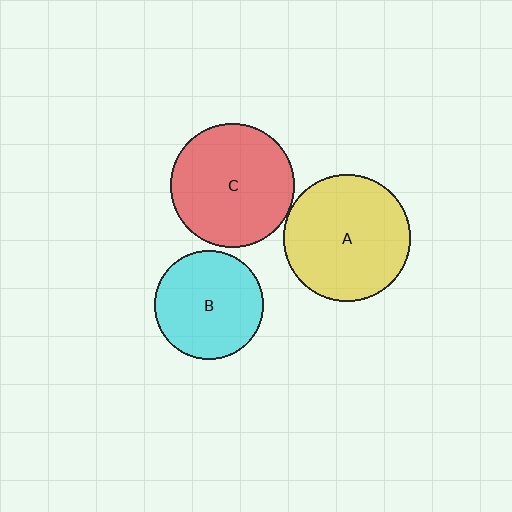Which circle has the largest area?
Circle A (yellow).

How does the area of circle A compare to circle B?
Approximately 1.4 times.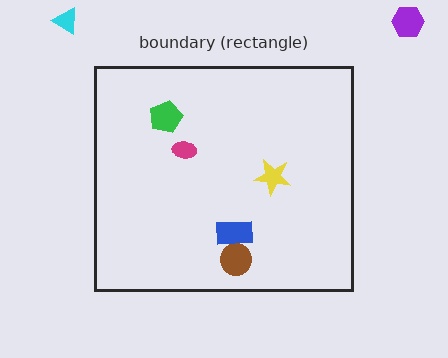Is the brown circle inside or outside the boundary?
Inside.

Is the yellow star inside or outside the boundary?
Inside.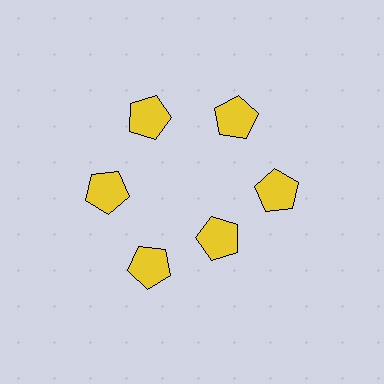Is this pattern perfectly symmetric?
No. The 6 yellow pentagons are arranged in a ring, but one element near the 5 o'clock position is pulled inward toward the center, breaking the 6-fold rotational symmetry.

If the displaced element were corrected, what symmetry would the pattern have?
It would have 6-fold rotational symmetry — the pattern would map onto itself every 60 degrees.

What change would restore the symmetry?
The symmetry would be restored by moving it outward, back onto the ring so that all 6 pentagons sit at equal angles and equal distance from the center.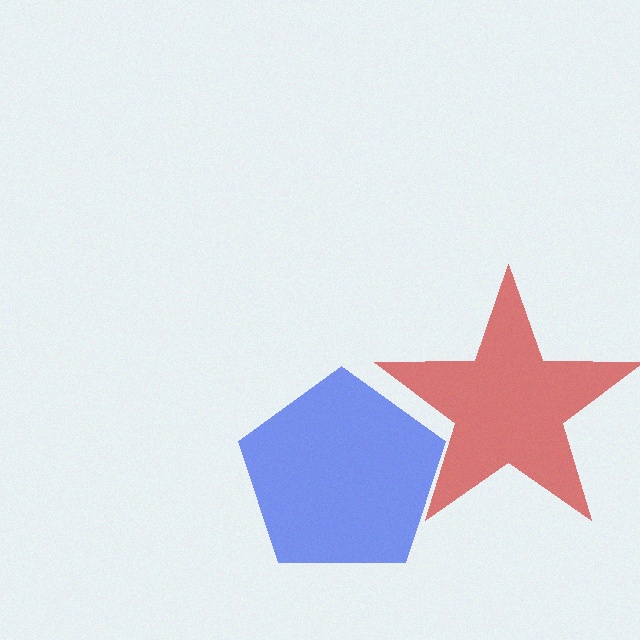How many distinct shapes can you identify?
There are 2 distinct shapes: a blue pentagon, a red star.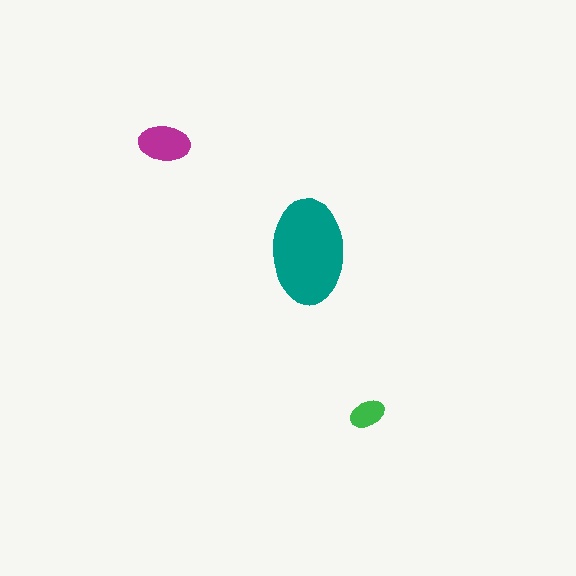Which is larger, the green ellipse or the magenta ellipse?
The magenta one.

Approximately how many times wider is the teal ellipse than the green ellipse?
About 3 times wider.